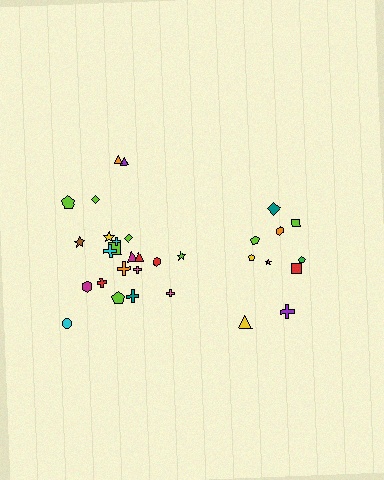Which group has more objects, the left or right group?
The left group.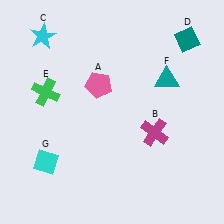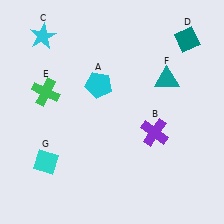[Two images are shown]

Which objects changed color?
A changed from pink to cyan. B changed from magenta to purple.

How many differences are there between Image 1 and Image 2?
There are 2 differences between the two images.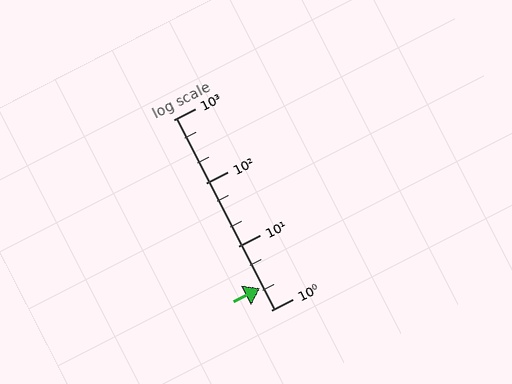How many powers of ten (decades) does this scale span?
The scale spans 3 decades, from 1 to 1000.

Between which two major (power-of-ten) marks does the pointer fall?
The pointer is between 1 and 10.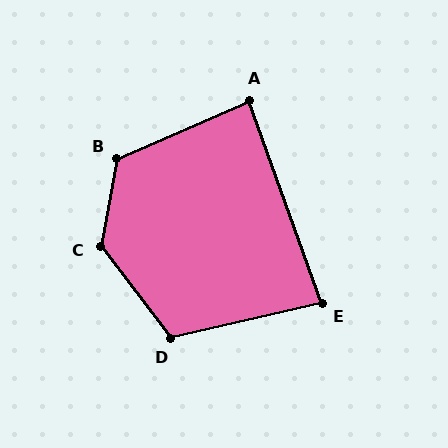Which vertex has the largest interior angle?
C, at approximately 132 degrees.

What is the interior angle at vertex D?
Approximately 115 degrees (obtuse).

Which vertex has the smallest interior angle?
E, at approximately 83 degrees.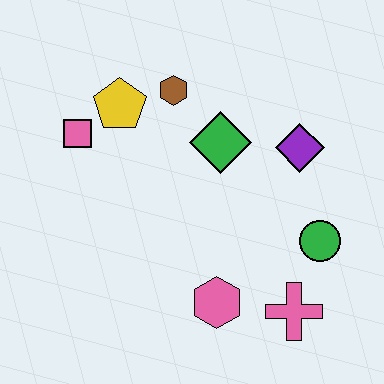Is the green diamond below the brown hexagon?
Yes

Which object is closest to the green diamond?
The brown hexagon is closest to the green diamond.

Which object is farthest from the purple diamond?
The pink square is farthest from the purple diamond.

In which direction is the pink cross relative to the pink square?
The pink cross is to the right of the pink square.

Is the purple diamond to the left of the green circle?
Yes